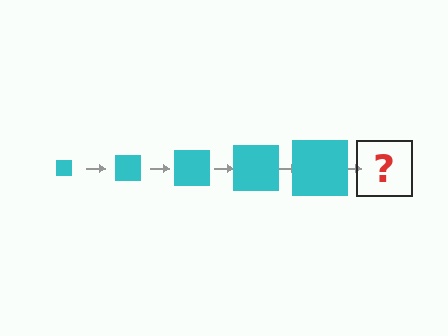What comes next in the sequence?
The next element should be a cyan square, larger than the previous one.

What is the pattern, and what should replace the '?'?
The pattern is that the square gets progressively larger each step. The '?' should be a cyan square, larger than the previous one.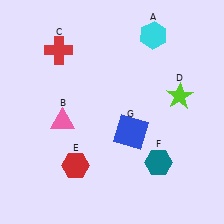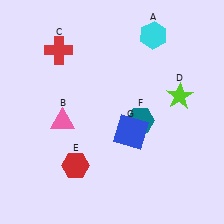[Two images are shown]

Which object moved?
The teal hexagon (F) moved up.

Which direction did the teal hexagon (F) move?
The teal hexagon (F) moved up.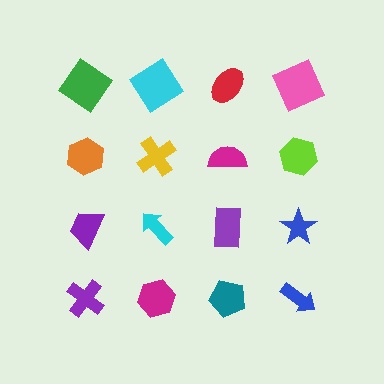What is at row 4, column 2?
A magenta hexagon.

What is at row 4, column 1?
A purple cross.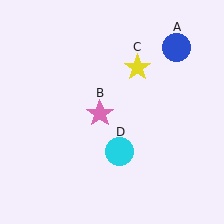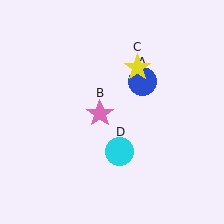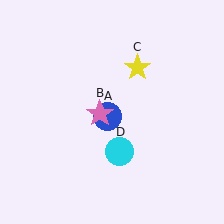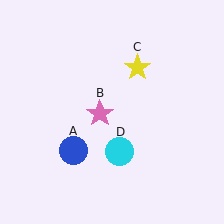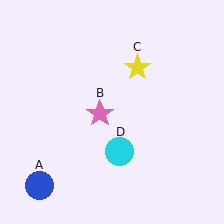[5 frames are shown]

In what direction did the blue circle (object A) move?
The blue circle (object A) moved down and to the left.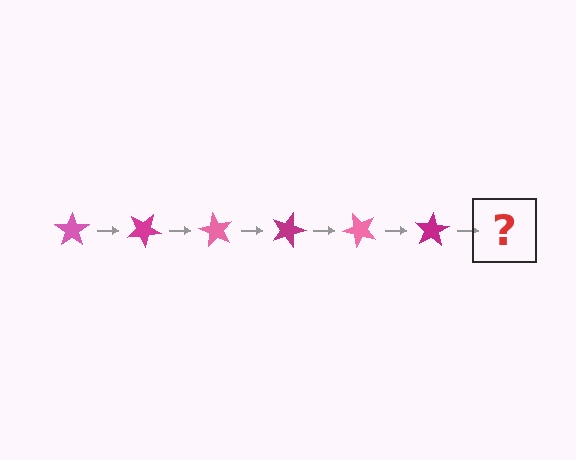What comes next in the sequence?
The next element should be a pink star, rotated 180 degrees from the start.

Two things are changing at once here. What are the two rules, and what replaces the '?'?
The two rules are that it rotates 30 degrees each step and the color cycles through pink and magenta. The '?' should be a pink star, rotated 180 degrees from the start.